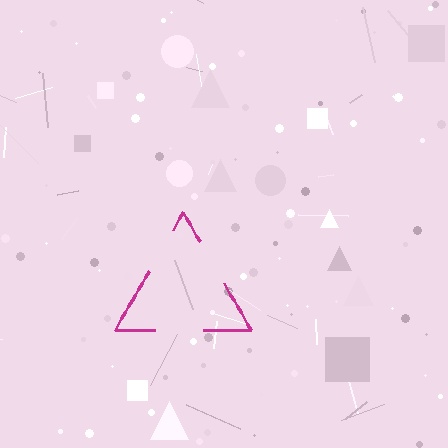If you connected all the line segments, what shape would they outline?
They would outline a triangle.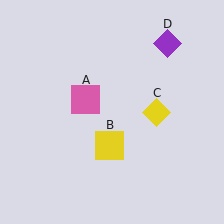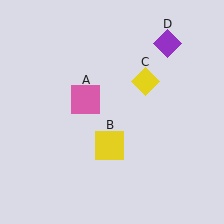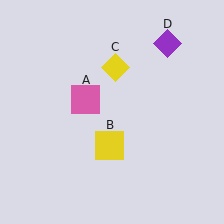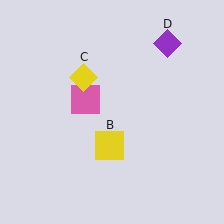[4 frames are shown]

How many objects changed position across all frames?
1 object changed position: yellow diamond (object C).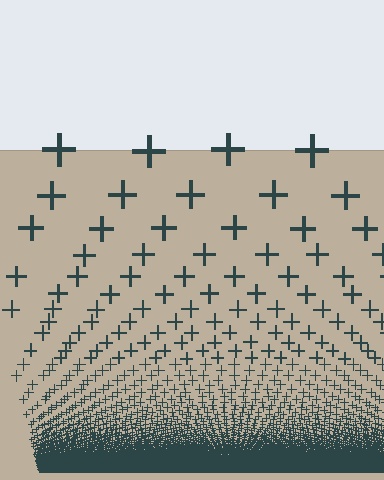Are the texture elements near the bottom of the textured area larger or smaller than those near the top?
Smaller. The gradient is inverted — elements near the bottom are smaller and denser.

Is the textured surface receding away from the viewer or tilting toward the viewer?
The surface appears to tilt toward the viewer. Texture elements get larger and sparser toward the top.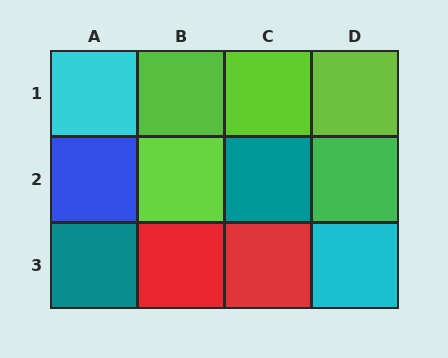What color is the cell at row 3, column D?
Cyan.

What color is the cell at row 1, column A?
Cyan.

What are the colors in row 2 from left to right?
Blue, lime, teal, green.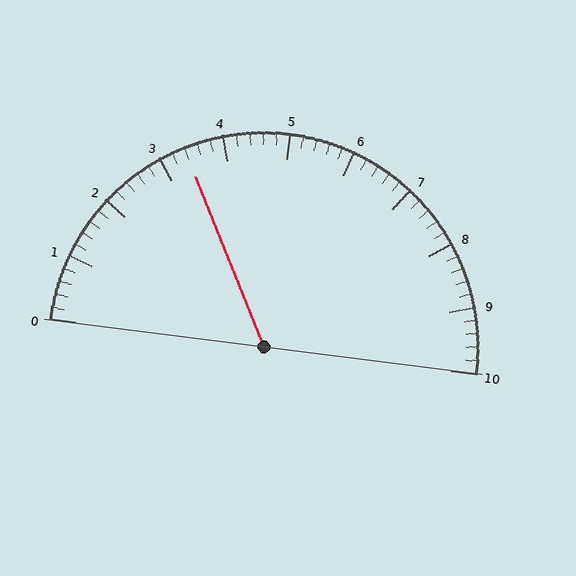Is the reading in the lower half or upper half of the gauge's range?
The reading is in the lower half of the range (0 to 10).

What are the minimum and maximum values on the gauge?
The gauge ranges from 0 to 10.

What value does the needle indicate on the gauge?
The needle indicates approximately 3.4.